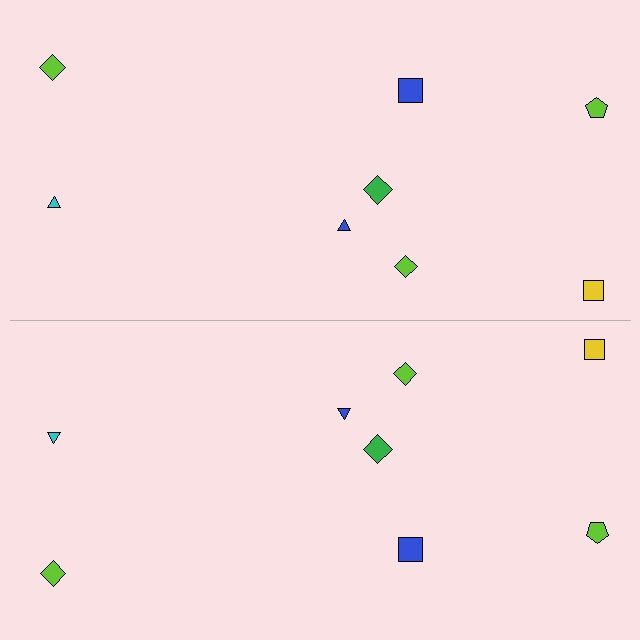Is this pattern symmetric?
Yes, this pattern has bilateral (reflection) symmetry.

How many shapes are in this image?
There are 16 shapes in this image.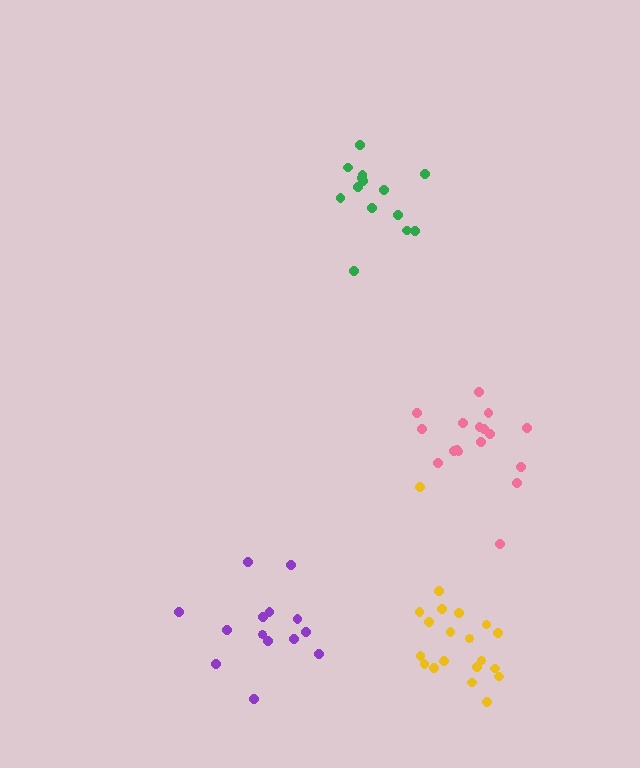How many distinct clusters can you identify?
There are 4 distinct clusters.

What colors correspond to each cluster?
The clusters are colored: yellow, purple, green, pink.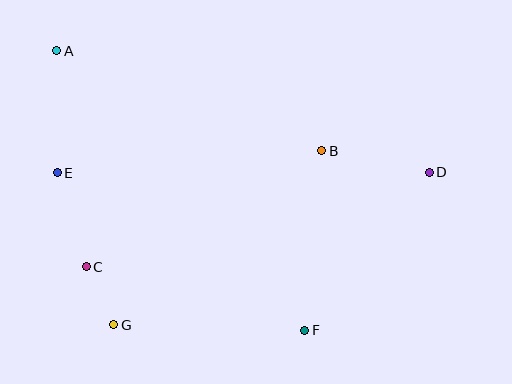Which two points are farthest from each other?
Points A and D are farthest from each other.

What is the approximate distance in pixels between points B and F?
The distance between B and F is approximately 180 pixels.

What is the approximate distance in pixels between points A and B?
The distance between A and B is approximately 283 pixels.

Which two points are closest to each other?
Points C and G are closest to each other.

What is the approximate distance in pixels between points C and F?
The distance between C and F is approximately 227 pixels.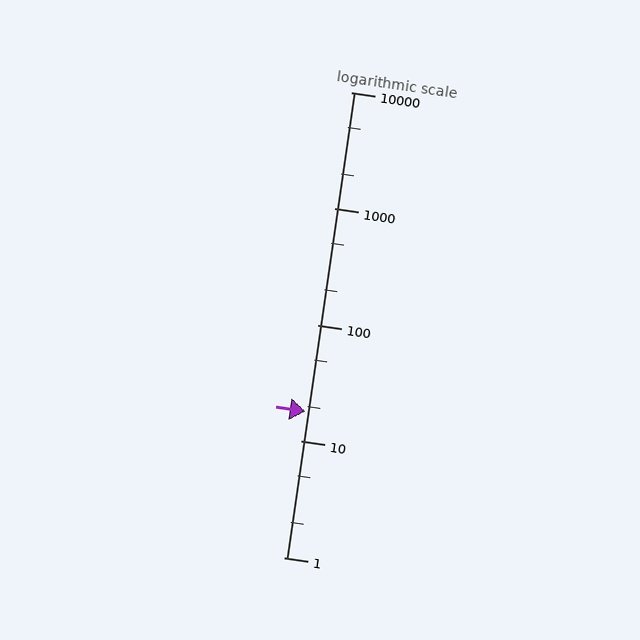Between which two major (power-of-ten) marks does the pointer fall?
The pointer is between 10 and 100.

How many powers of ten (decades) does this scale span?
The scale spans 4 decades, from 1 to 10000.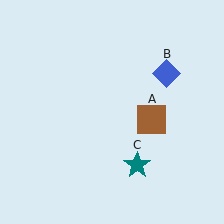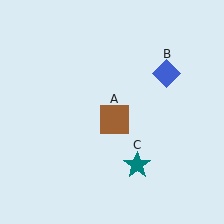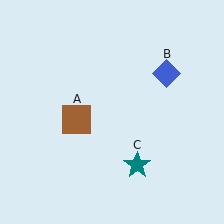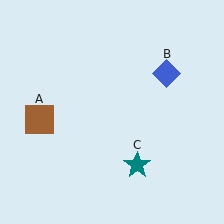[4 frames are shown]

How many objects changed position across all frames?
1 object changed position: brown square (object A).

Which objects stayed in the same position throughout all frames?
Blue diamond (object B) and teal star (object C) remained stationary.